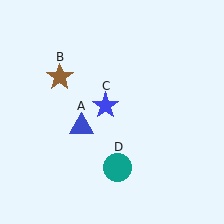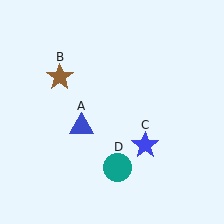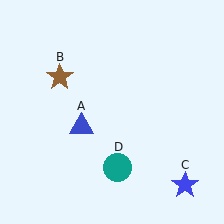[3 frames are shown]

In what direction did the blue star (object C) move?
The blue star (object C) moved down and to the right.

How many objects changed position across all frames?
1 object changed position: blue star (object C).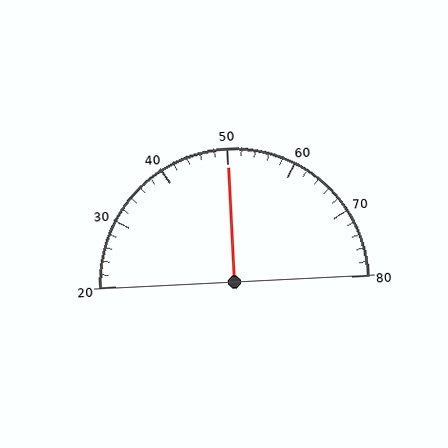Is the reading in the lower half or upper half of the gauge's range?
The reading is in the upper half of the range (20 to 80).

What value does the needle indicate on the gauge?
The needle indicates approximately 50.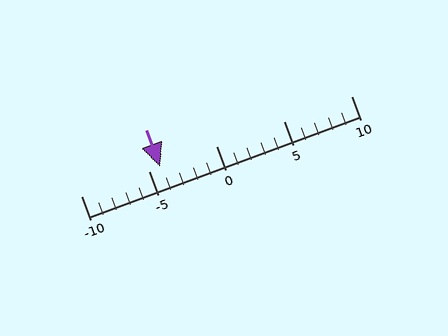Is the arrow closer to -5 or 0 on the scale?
The arrow is closer to -5.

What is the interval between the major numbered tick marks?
The major tick marks are spaced 5 units apart.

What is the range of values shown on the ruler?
The ruler shows values from -10 to 10.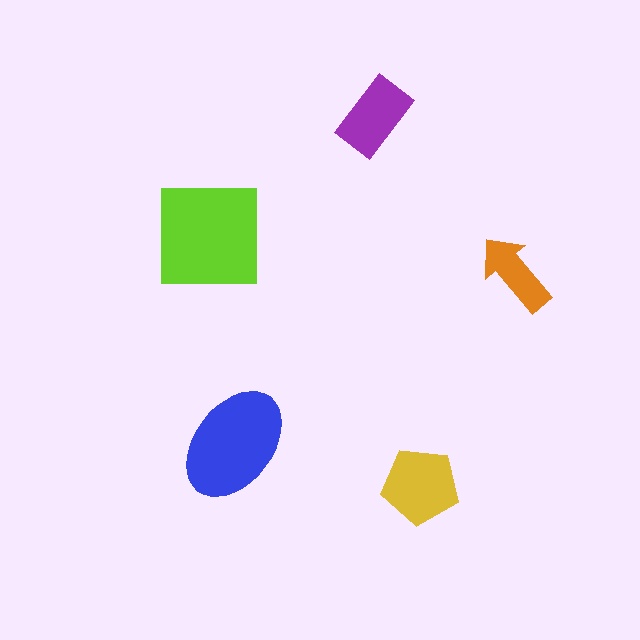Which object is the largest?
The lime square.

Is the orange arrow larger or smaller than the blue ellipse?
Smaller.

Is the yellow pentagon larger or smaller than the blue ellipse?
Smaller.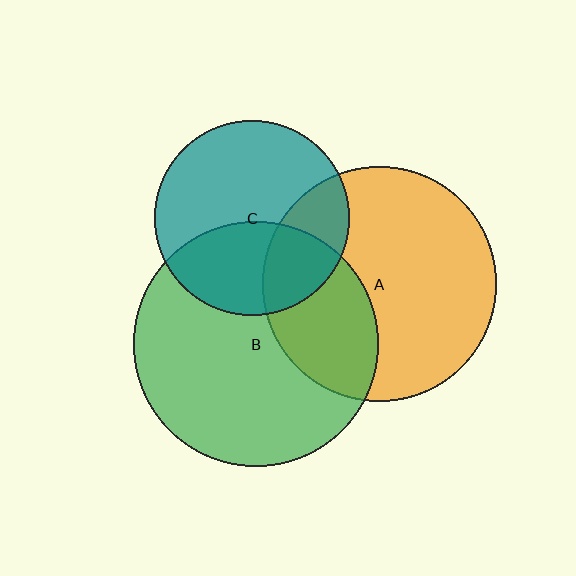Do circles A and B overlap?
Yes.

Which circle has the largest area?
Circle B (green).